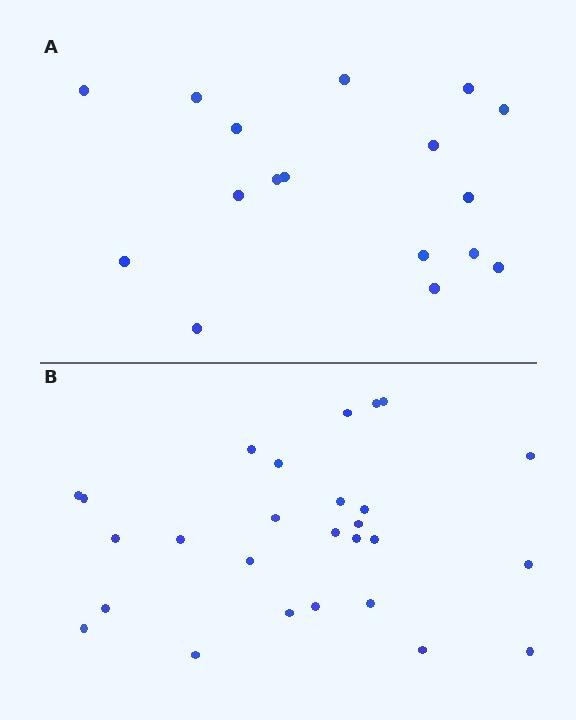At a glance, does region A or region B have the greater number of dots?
Region B (the bottom region) has more dots.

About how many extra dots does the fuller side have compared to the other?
Region B has roughly 10 or so more dots than region A.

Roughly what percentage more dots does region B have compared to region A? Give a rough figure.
About 60% more.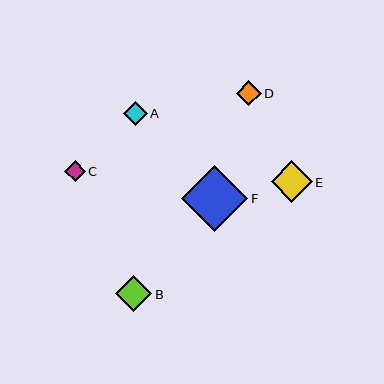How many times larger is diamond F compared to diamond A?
Diamond F is approximately 2.8 times the size of diamond A.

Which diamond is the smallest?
Diamond C is the smallest with a size of approximately 20 pixels.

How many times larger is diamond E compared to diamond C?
Diamond E is approximately 2.0 times the size of diamond C.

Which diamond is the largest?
Diamond F is the largest with a size of approximately 66 pixels.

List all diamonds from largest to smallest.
From largest to smallest: F, E, B, D, A, C.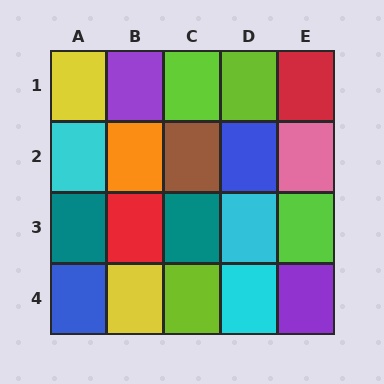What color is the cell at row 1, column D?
Lime.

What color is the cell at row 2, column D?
Blue.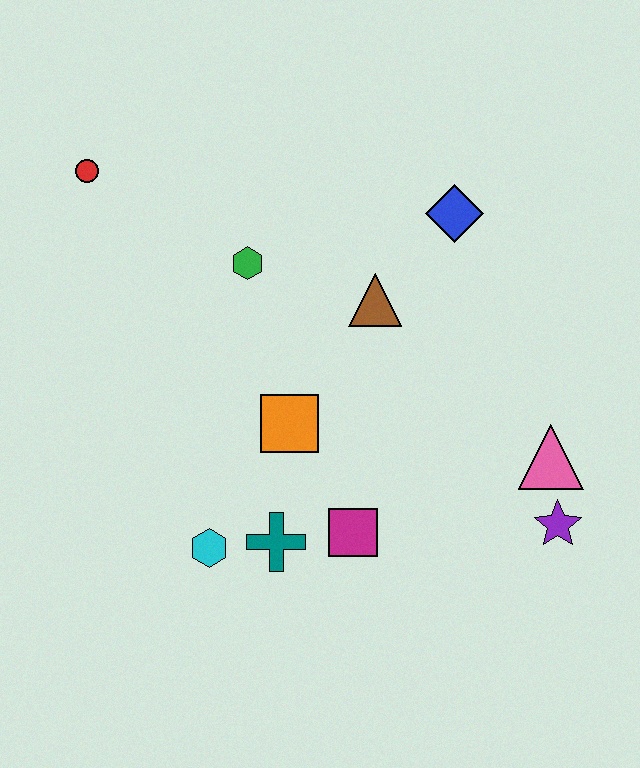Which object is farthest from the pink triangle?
The red circle is farthest from the pink triangle.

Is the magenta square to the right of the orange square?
Yes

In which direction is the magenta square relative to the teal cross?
The magenta square is to the right of the teal cross.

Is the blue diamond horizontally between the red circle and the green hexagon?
No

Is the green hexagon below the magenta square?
No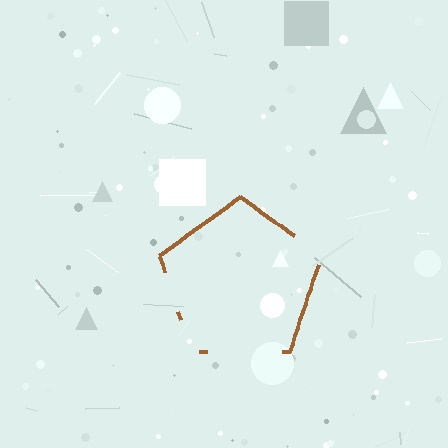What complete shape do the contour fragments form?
The contour fragments form a pentagon.